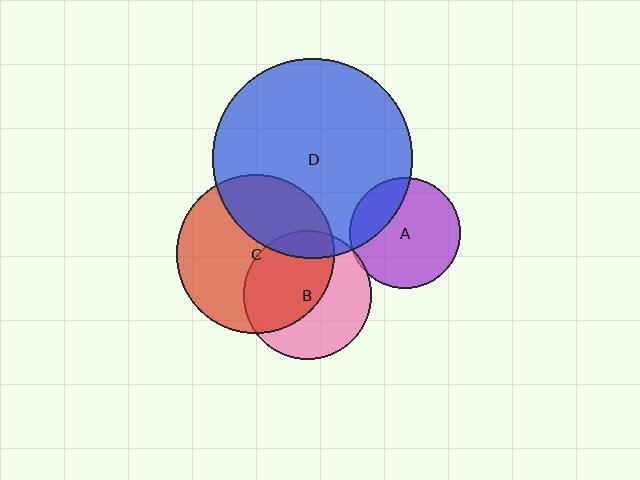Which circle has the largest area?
Circle D (blue).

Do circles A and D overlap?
Yes.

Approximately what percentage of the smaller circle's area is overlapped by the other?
Approximately 25%.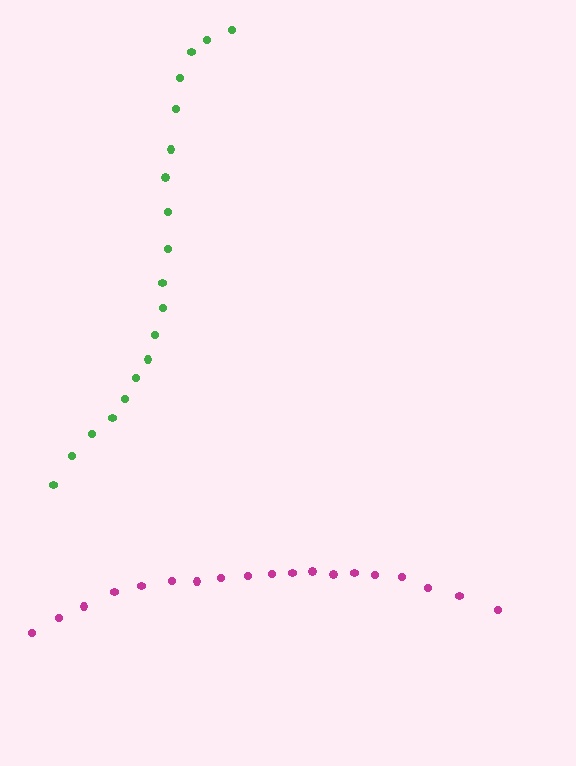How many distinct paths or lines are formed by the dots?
There are 2 distinct paths.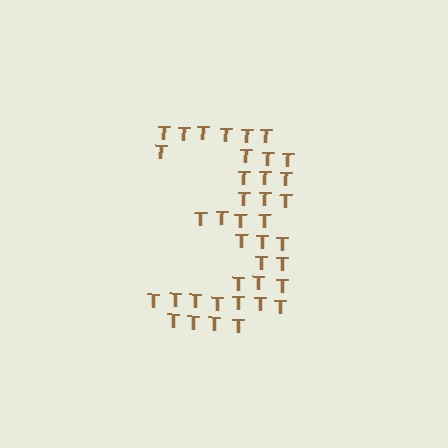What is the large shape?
The large shape is the digit 3.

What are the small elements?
The small elements are letter T's.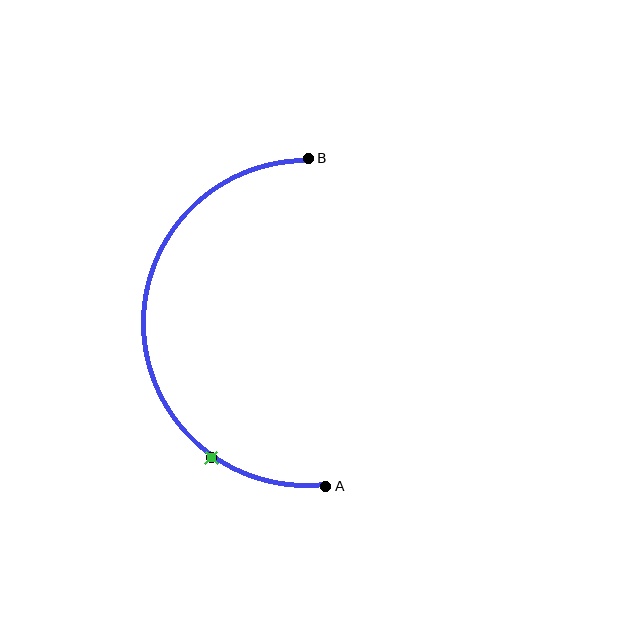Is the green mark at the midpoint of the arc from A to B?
No. The green mark lies on the arc but is closer to endpoint A. The arc midpoint would be at the point on the curve equidistant along the arc from both A and B.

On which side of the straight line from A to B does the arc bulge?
The arc bulges to the left of the straight line connecting A and B.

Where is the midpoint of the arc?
The arc midpoint is the point on the curve farthest from the straight line joining A and B. It sits to the left of that line.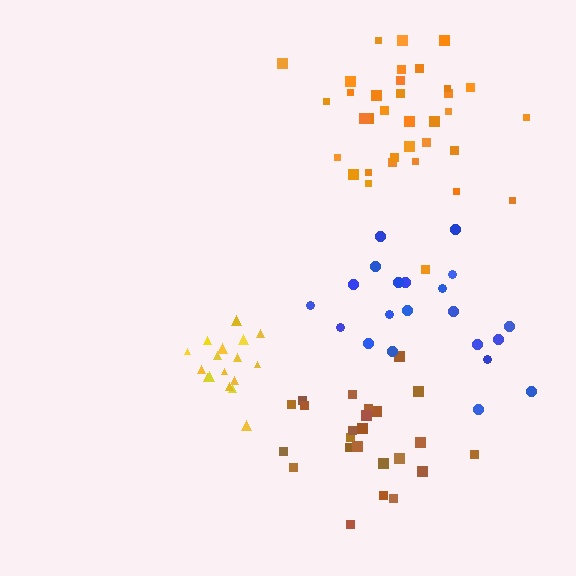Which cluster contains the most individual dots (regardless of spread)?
Orange (35).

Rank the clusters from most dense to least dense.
yellow, brown, orange, blue.